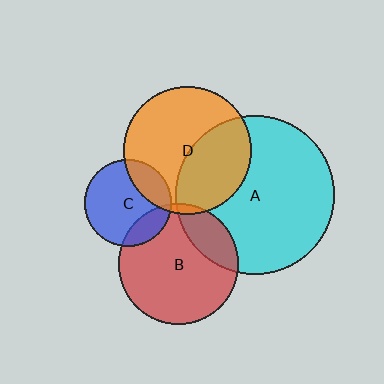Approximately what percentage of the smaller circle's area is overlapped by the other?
Approximately 40%.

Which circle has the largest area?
Circle A (cyan).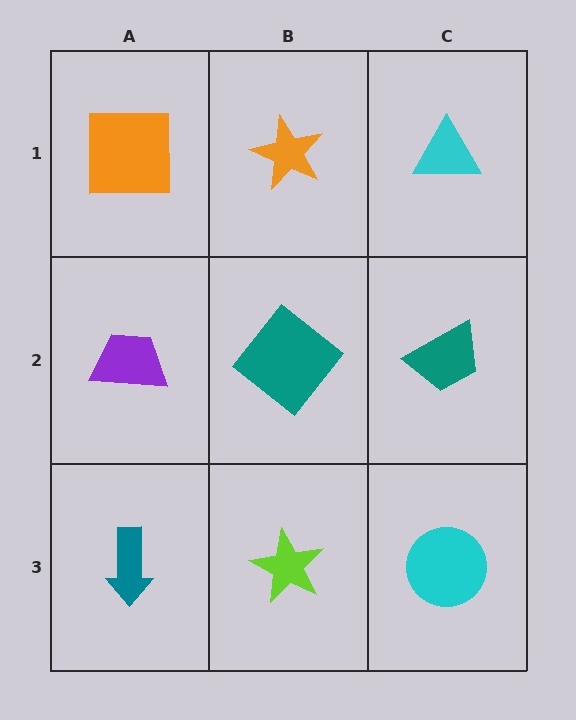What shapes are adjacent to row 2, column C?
A cyan triangle (row 1, column C), a cyan circle (row 3, column C), a teal diamond (row 2, column B).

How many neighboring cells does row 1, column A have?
2.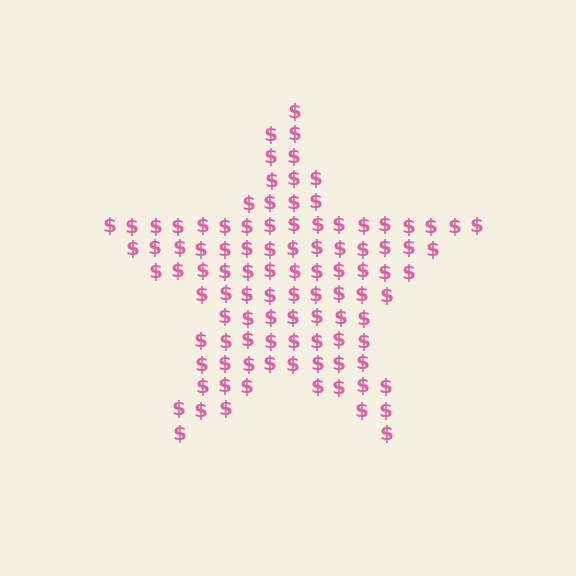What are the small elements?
The small elements are dollar signs.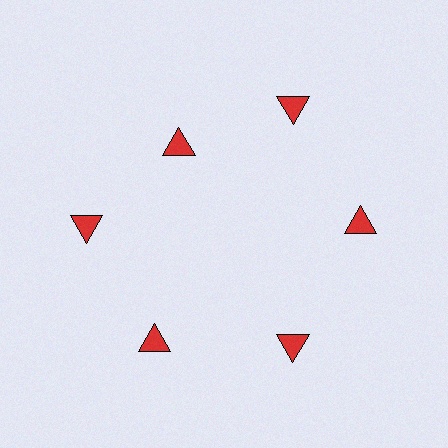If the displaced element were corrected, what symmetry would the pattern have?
It would have 6-fold rotational symmetry — the pattern would map onto itself every 60 degrees.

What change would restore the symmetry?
The symmetry would be restored by moving it outward, back onto the ring so that all 6 triangles sit at equal angles and equal distance from the center.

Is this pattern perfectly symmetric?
No. The 6 red triangles are arranged in a ring, but one element near the 11 o'clock position is pulled inward toward the center, breaking the 6-fold rotational symmetry.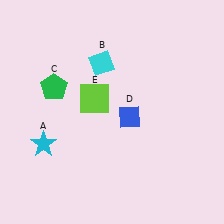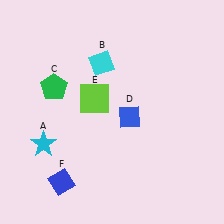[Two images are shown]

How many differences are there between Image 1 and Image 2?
There is 1 difference between the two images.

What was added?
A blue diamond (F) was added in Image 2.